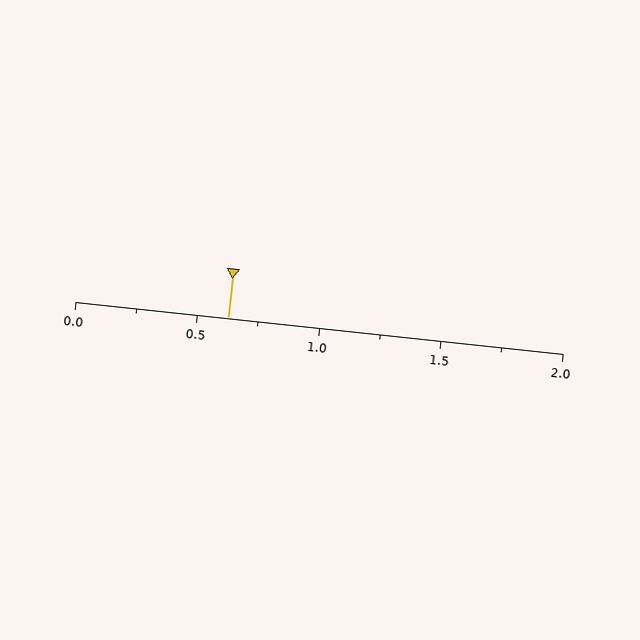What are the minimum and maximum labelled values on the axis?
The axis runs from 0.0 to 2.0.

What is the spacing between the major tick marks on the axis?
The major ticks are spaced 0.5 apart.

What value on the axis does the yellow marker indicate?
The marker indicates approximately 0.62.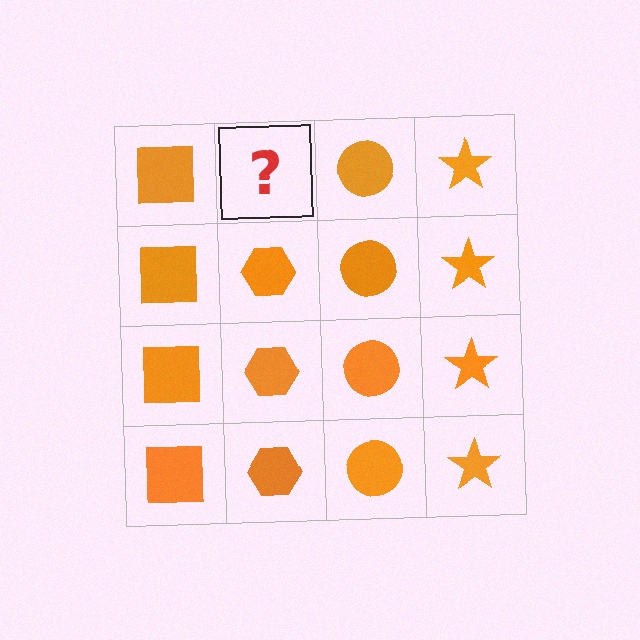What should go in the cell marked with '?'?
The missing cell should contain an orange hexagon.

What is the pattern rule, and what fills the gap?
The rule is that each column has a consistent shape. The gap should be filled with an orange hexagon.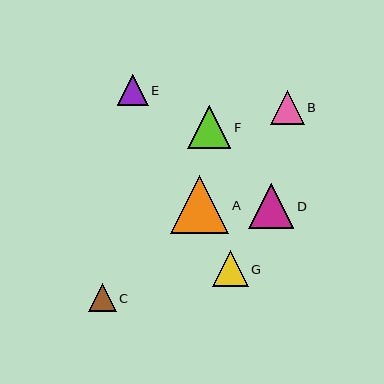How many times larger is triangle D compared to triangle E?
Triangle D is approximately 1.5 times the size of triangle E.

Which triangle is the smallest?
Triangle C is the smallest with a size of approximately 28 pixels.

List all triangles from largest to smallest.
From largest to smallest: A, D, F, G, B, E, C.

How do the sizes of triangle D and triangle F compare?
Triangle D and triangle F are approximately the same size.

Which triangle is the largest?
Triangle A is the largest with a size of approximately 58 pixels.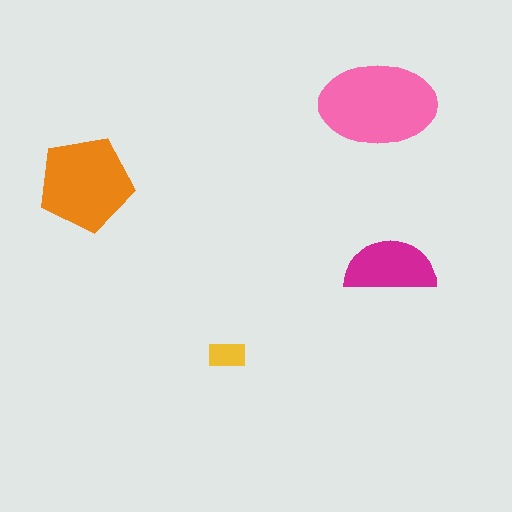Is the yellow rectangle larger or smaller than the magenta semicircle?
Smaller.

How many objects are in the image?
There are 4 objects in the image.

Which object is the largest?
The pink ellipse.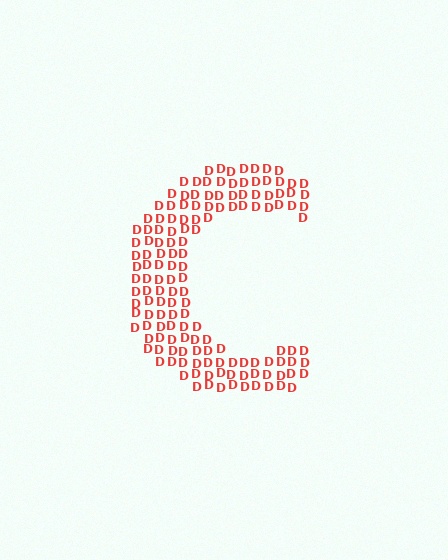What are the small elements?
The small elements are letter D's.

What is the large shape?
The large shape is the letter C.